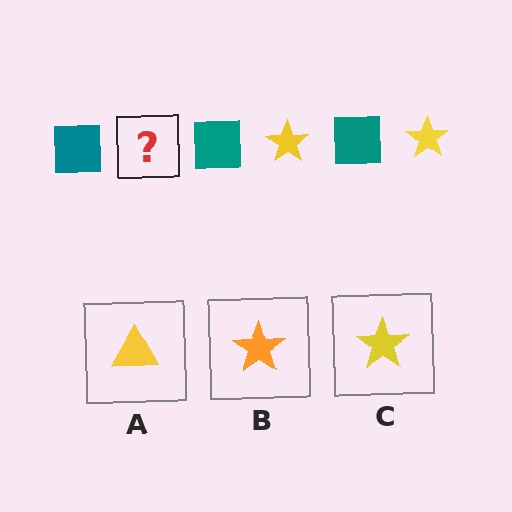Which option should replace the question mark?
Option C.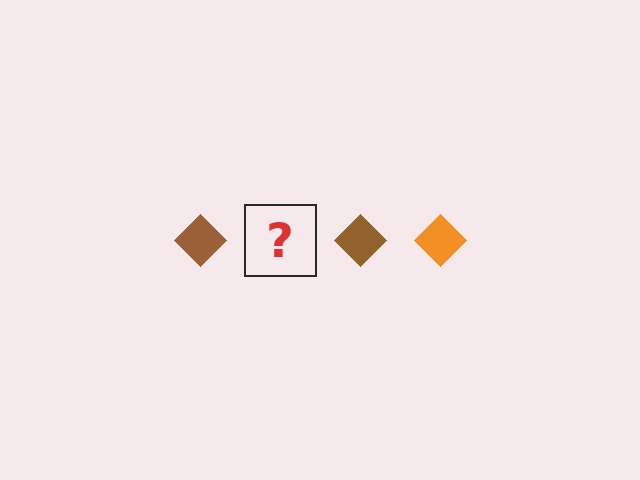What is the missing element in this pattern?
The missing element is an orange diamond.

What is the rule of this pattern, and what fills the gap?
The rule is that the pattern cycles through brown, orange diamonds. The gap should be filled with an orange diamond.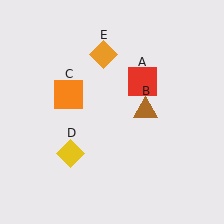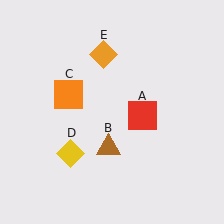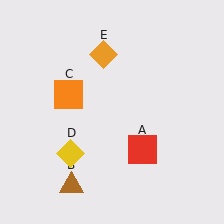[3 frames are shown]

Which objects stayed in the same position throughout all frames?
Orange square (object C) and yellow diamond (object D) and orange diamond (object E) remained stationary.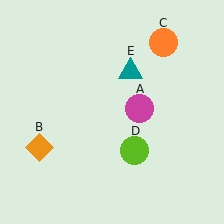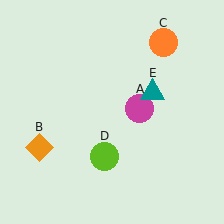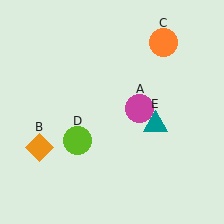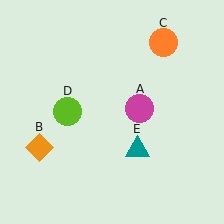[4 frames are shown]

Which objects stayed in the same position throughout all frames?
Magenta circle (object A) and orange diamond (object B) and orange circle (object C) remained stationary.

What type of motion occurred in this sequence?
The lime circle (object D), teal triangle (object E) rotated clockwise around the center of the scene.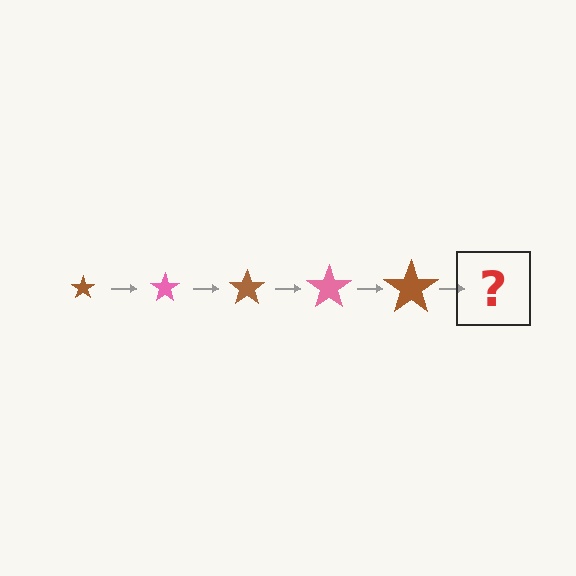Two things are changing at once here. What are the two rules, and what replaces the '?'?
The two rules are that the star grows larger each step and the color cycles through brown and pink. The '?' should be a pink star, larger than the previous one.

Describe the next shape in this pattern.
It should be a pink star, larger than the previous one.